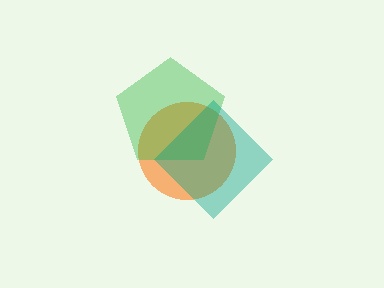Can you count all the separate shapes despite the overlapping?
Yes, there are 3 separate shapes.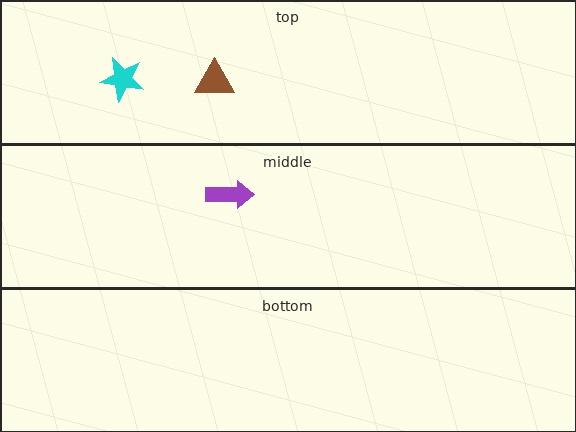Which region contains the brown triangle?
The top region.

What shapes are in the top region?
The cyan star, the brown triangle.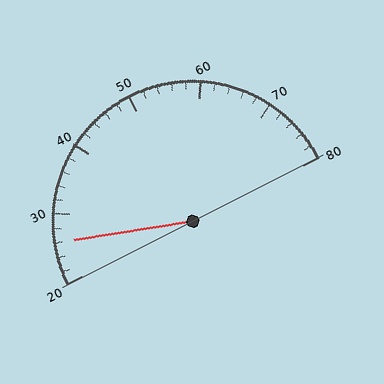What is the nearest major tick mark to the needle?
The nearest major tick mark is 30.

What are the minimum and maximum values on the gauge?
The gauge ranges from 20 to 80.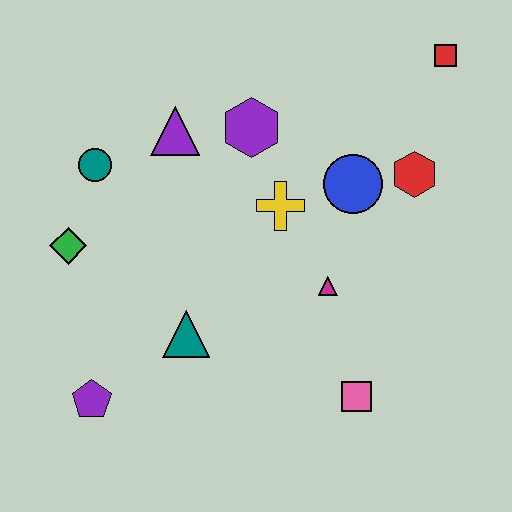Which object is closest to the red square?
The red hexagon is closest to the red square.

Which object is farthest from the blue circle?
The purple pentagon is farthest from the blue circle.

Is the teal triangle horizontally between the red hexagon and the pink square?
No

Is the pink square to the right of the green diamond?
Yes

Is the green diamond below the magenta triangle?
No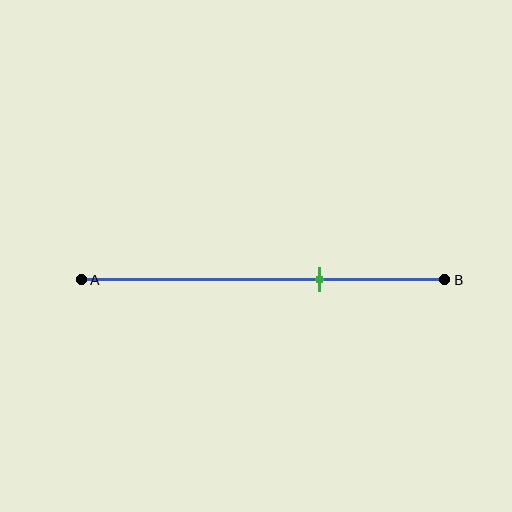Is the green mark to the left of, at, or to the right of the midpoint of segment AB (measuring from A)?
The green mark is to the right of the midpoint of segment AB.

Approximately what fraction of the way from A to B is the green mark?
The green mark is approximately 65% of the way from A to B.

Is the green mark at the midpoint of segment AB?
No, the mark is at about 65% from A, not at the 50% midpoint.